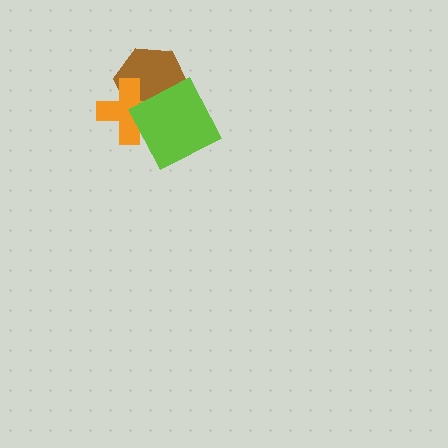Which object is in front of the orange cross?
The lime diamond is in front of the orange cross.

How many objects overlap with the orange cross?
2 objects overlap with the orange cross.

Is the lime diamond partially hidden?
No, no other shape covers it.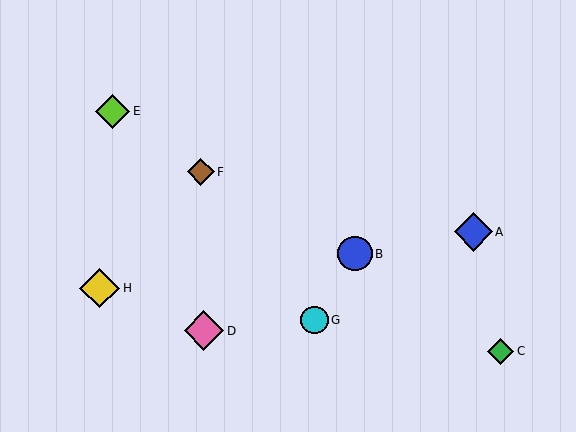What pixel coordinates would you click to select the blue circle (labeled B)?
Click at (355, 254) to select the blue circle B.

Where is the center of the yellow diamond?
The center of the yellow diamond is at (100, 288).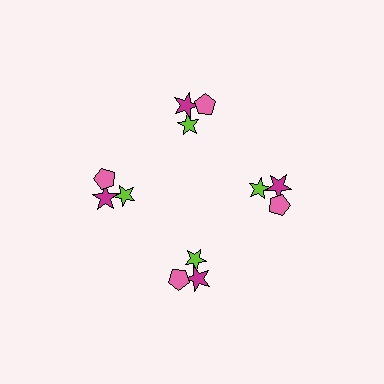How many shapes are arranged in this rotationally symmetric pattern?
There are 12 shapes, arranged in 4 groups of 3.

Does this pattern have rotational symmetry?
Yes, this pattern has 4-fold rotational symmetry. It looks the same after rotating 90 degrees around the center.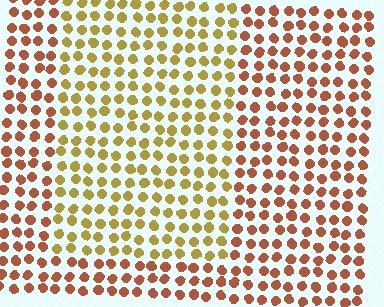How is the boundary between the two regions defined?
The boundary is defined purely by a slight shift in hue (about 37 degrees). Spacing, size, and orientation are identical on both sides.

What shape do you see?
I see a rectangle.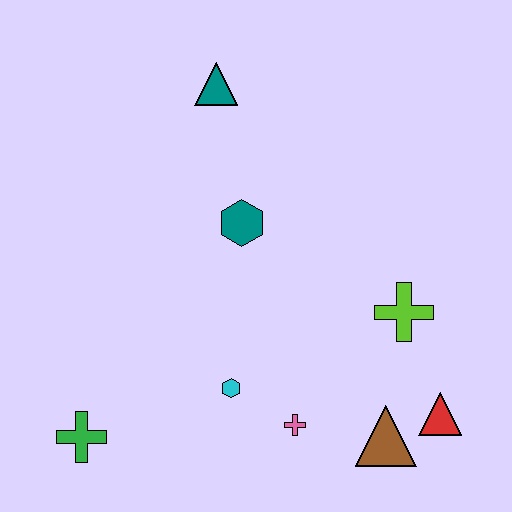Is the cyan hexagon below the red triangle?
No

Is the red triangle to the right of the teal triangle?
Yes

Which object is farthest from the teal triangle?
The red triangle is farthest from the teal triangle.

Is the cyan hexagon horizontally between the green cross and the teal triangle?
No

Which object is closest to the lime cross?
The red triangle is closest to the lime cross.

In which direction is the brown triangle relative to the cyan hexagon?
The brown triangle is to the right of the cyan hexagon.